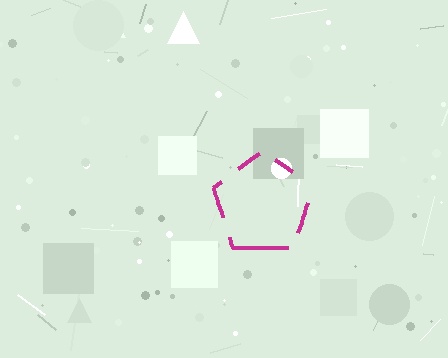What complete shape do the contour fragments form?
The contour fragments form a pentagon.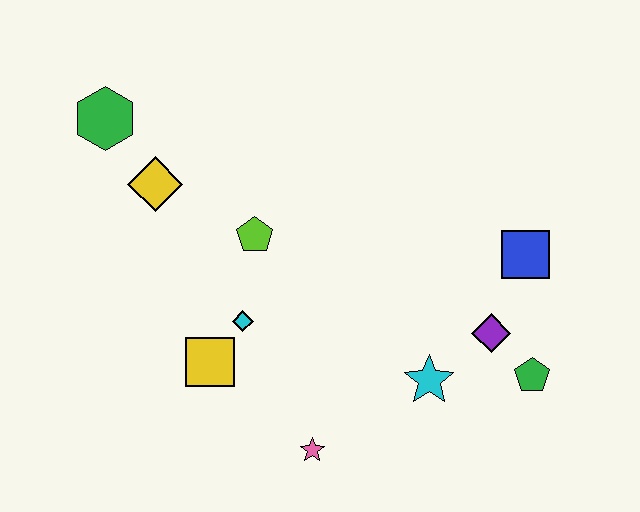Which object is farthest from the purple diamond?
The green hexagon is farthest from the purple diamond.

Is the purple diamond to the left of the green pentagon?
Yes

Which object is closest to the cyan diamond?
The yellow square is closest to the cyan diamond.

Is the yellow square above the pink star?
Yes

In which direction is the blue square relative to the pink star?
The blue square is to the right of the pink star.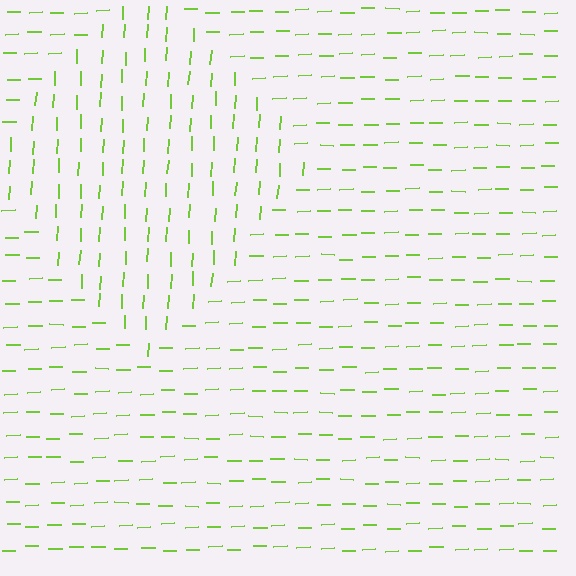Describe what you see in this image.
The image is filled with small lime line segments. A diamond region in the image has lines oriented differently from the surrounding lines, creating a visible texture boundary.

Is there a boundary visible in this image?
Yes, there is a texture boundary formed by a change in line orientation.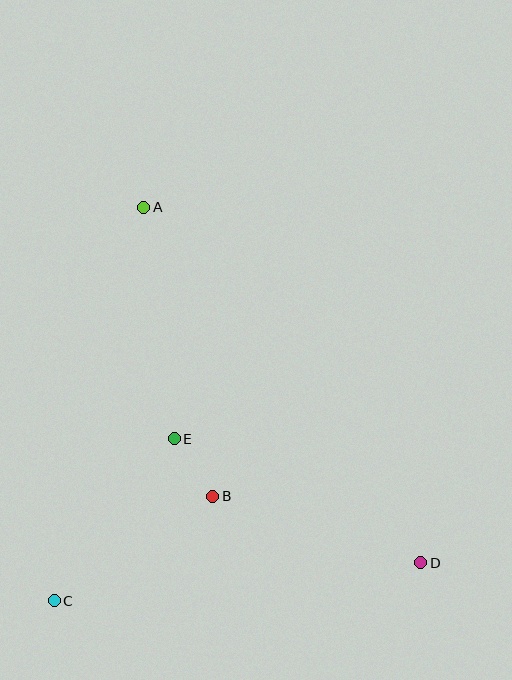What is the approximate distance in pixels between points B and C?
The distance between B and C is approximately 190 pixels.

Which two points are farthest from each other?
Points A and D are farthest from each other.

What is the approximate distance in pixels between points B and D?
The distance between B and D is approximately 218 pixels.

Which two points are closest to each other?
Points B and E are closest to each other.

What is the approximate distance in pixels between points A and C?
The distance between A and C is approximately 404 pixels.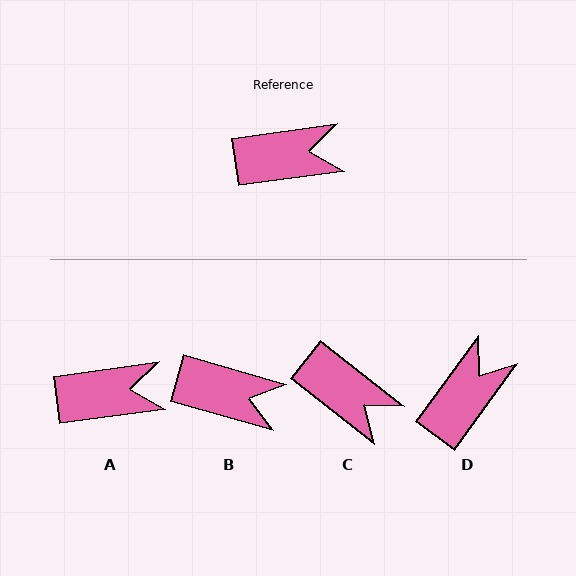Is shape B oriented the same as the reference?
No, it is off by about 24 degrees.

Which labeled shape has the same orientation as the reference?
A.